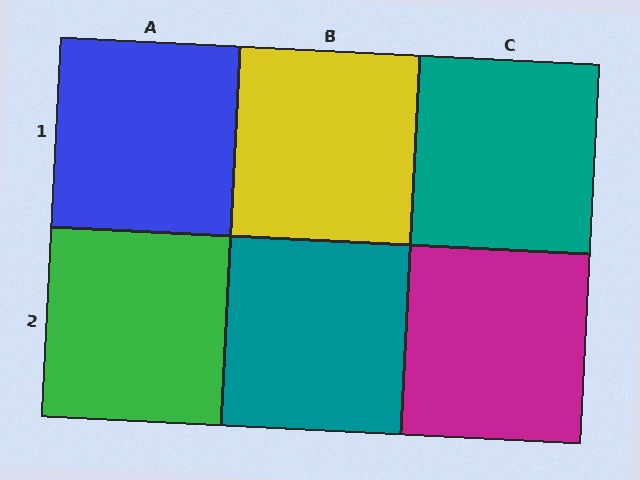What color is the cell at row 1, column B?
Yellow.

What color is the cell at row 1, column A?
Blue.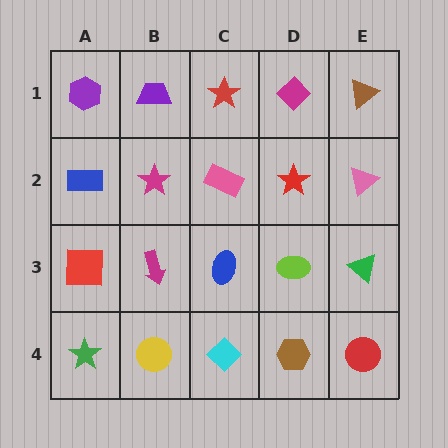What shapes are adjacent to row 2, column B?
A purple trapezoid (row 1, column B), a magenta arrow (row 3, column B), a blue rectangle (row 2, column A), a pink rectangle (row 2, column C).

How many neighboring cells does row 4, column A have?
2.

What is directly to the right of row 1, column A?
A purple trapezoid.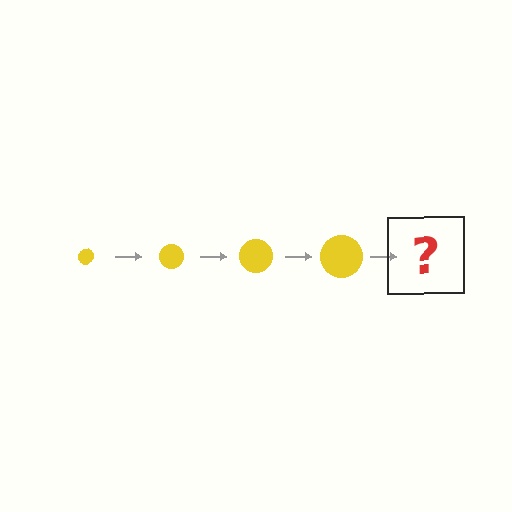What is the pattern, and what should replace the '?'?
The pattern is that the circle gets progressively larger each step. The '?' should be a yellow circle, larger than the previous one.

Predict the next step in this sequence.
The next step is a yellow circle, larger than the previous one.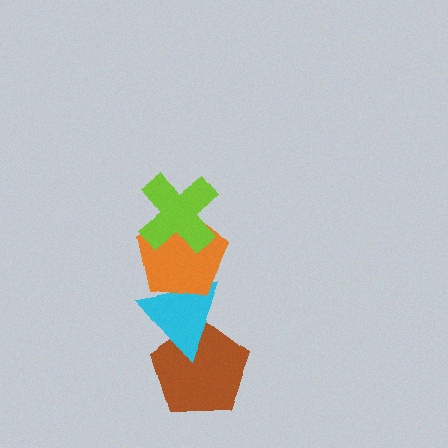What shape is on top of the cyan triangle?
The orange pentagon is on top of the cyan triangle.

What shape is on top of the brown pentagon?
The cyan triangle is on top of the brown pentagon.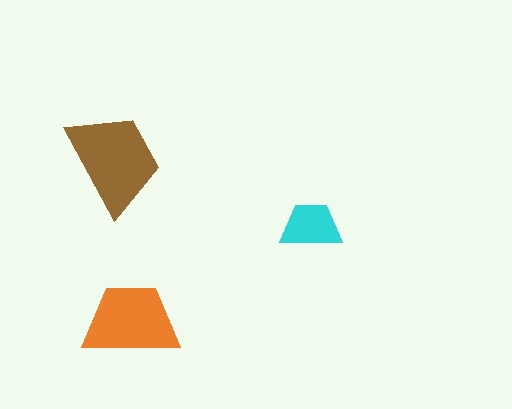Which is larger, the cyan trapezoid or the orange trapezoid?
The orange one.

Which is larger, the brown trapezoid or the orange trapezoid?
The brown one.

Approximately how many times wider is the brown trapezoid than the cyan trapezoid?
About 1.5 times wider.